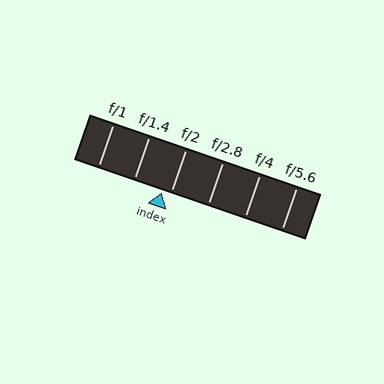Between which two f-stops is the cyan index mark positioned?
The index mark is between f/1.4 and f/2.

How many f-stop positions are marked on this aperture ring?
There are 6 f-stop positions marked.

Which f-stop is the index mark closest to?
The index mark is closest to f/2.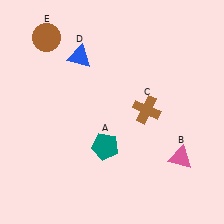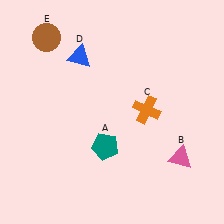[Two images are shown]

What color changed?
The cross (C) changed from brown in Image 1 to orange in Image 2.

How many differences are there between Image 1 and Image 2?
There is 1 difference between the two images.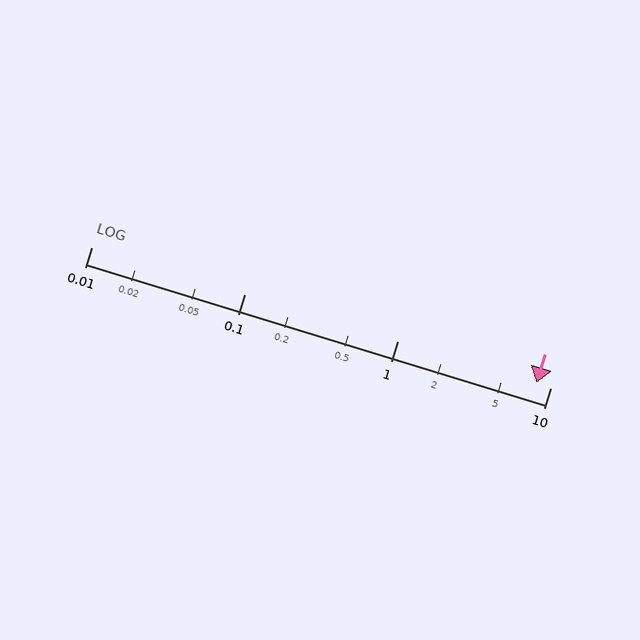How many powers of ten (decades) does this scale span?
The scale spans 3 decades, from 0.01 to 10.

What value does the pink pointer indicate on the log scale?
The pointer indicates approximately 8.1.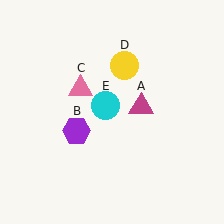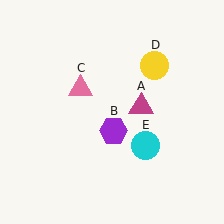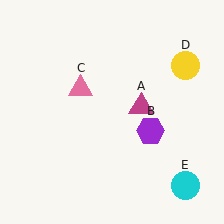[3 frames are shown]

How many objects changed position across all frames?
3 objects changed position: purple hexagon (object B), yellow circle (object D), cyan circle (object E).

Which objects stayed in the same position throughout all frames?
Magenta triangle (object A) and pink triangle (object C) remained stationary.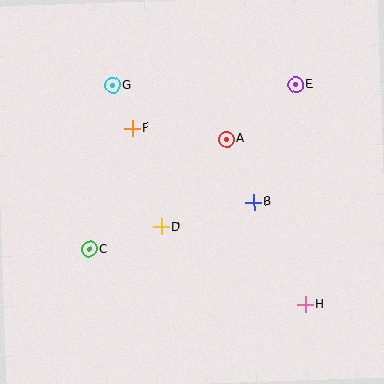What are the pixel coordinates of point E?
Point E is at (296, 84).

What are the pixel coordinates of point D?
Point D is at (162, 227).